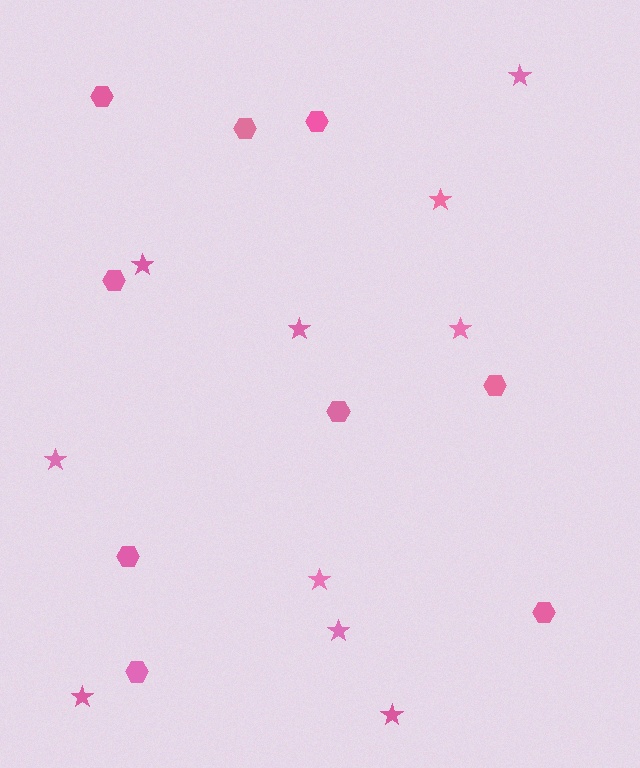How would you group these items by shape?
There are 2 groups: one group of stars (10) and one group of hexagons (9).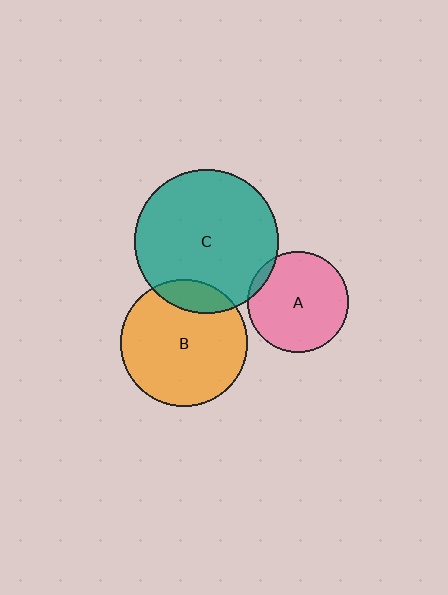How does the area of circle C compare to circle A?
Approximately 2.0 times.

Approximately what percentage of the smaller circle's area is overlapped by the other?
Approximately 5%.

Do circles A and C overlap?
Yes.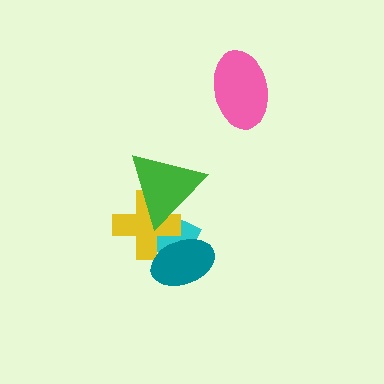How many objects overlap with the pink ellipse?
0 objects overlap with the pink ellipse.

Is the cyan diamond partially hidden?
Yes, it is partially covered by another shape.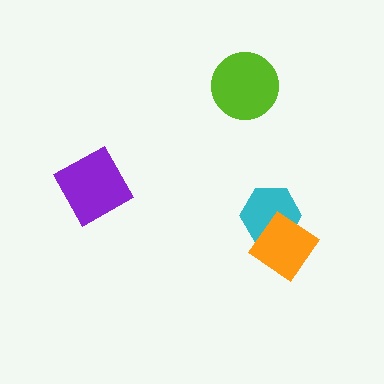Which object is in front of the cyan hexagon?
The orange diamond is in front of the cyan hexagon.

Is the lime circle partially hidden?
No, no other shape covers it.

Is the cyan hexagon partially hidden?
Yes, it is partially covered by another shape.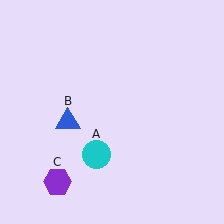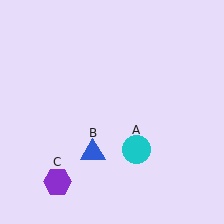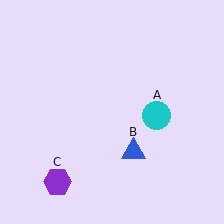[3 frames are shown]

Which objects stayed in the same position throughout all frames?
Purple hexagon (object C) remained stationary.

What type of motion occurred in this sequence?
The cyan circle (object A), blue triangle (object B) rotated counterclockwise around the center of the scene.